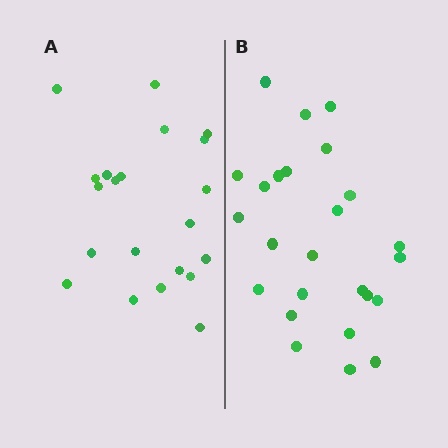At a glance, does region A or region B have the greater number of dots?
Region B (the right region) has more dots.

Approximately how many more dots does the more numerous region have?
Region B has about 4 more dots than region A.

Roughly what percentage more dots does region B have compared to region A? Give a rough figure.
About 20% more.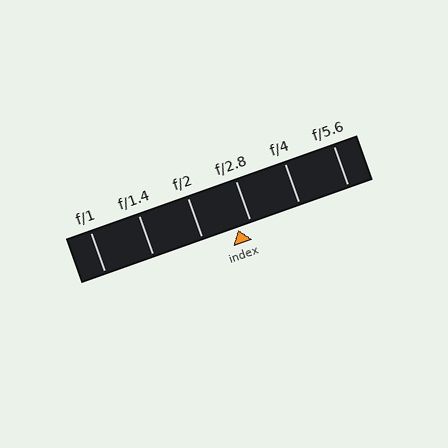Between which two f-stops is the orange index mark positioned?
The index mark is between f/2 and f/2.8.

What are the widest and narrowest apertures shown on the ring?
The widest aperture shown is f/1 and the narrowest is f/5.6.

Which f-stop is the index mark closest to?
The index mark is closest to f/2.8.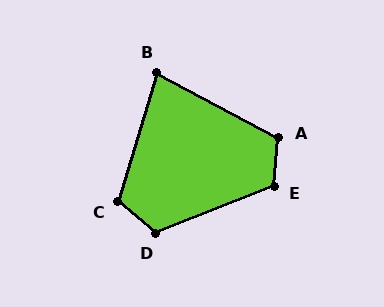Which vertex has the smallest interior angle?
B, at approximately 79 degrees.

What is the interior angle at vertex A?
Approximately 112 degrees (obtuse).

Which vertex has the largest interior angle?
E, at approximately 118 degrees.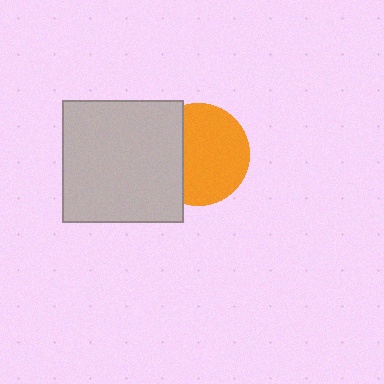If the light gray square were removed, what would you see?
You would see the complete orange circle.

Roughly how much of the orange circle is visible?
Most of it is visible (roughly 68%).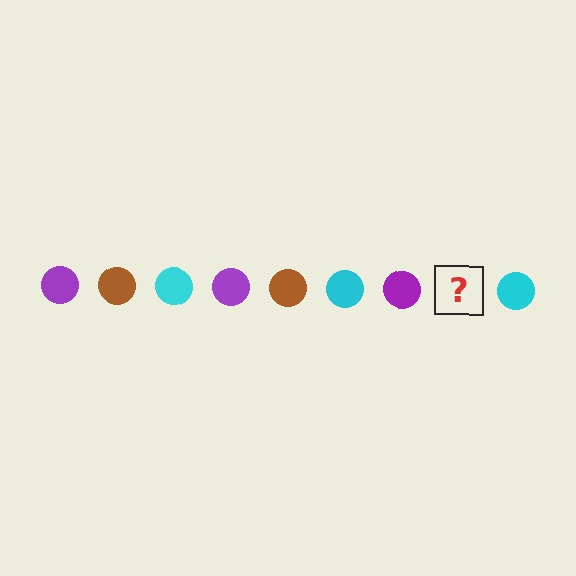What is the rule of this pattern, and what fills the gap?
The rule is that the pattern cycles through purple, brown, cyan circles. The gap should be filled with a brown circle.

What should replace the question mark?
The question mark should be replaced with a brown circle.